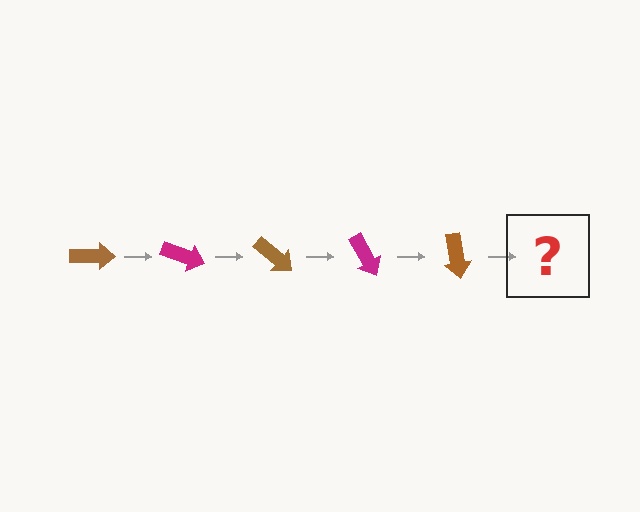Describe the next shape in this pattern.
It should be a magenta arrow, rotated 100 degrees from the start.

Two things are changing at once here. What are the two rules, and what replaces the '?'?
The two rules are that it rotates 20 degrees each step and the color cycles through brown and magenta. The '?' should be a magenta arrow, rotated 100 degrees from the start.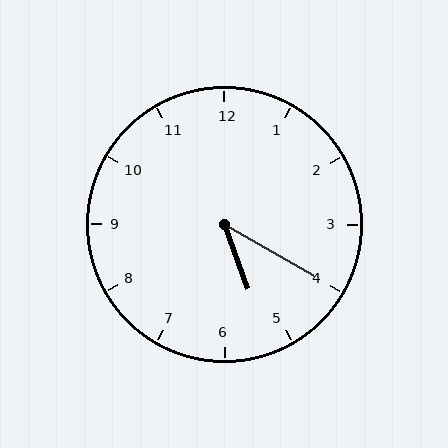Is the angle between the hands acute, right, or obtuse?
It is acute.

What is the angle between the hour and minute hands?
Approximately 40 degrees.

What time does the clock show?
5:20.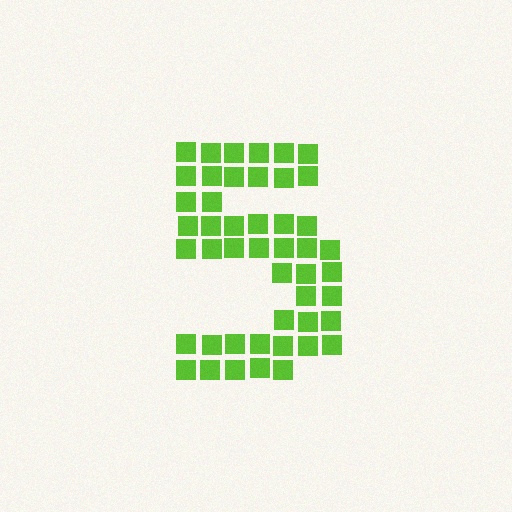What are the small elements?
The small elements are squares.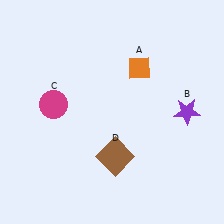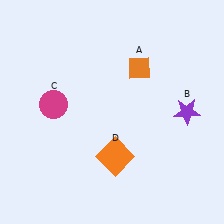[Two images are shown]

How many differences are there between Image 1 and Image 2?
There is 1 difference between the two images.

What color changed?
The square (D) changed from brown in Image 1 to orange in Image 2.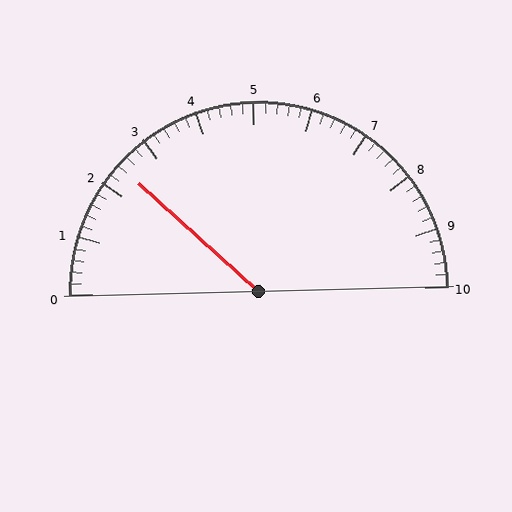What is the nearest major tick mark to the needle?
The nearest major tick mark is 2.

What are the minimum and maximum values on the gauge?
The gauge ranges from 0 to 10.